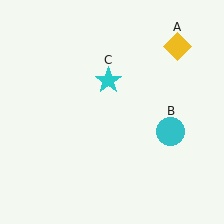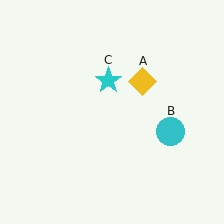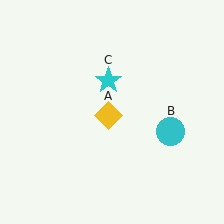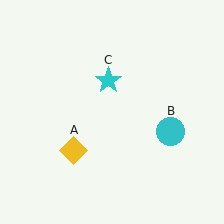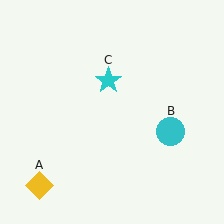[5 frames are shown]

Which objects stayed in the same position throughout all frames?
Cyan circle (object B) and cyan star (object C) remained stationary.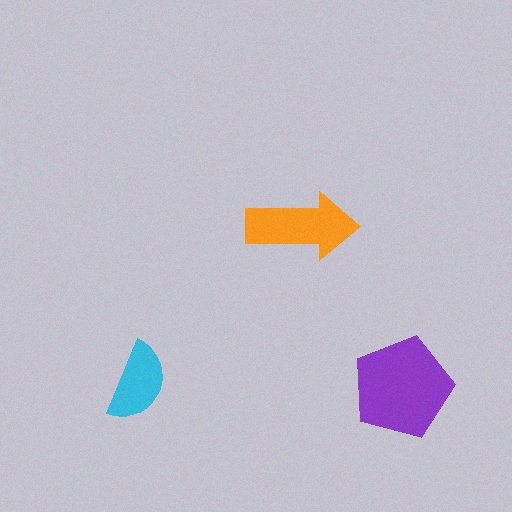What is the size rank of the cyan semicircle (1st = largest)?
3rd.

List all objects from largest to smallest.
The purple pentagon, the orange arrow, the cyan semicircle.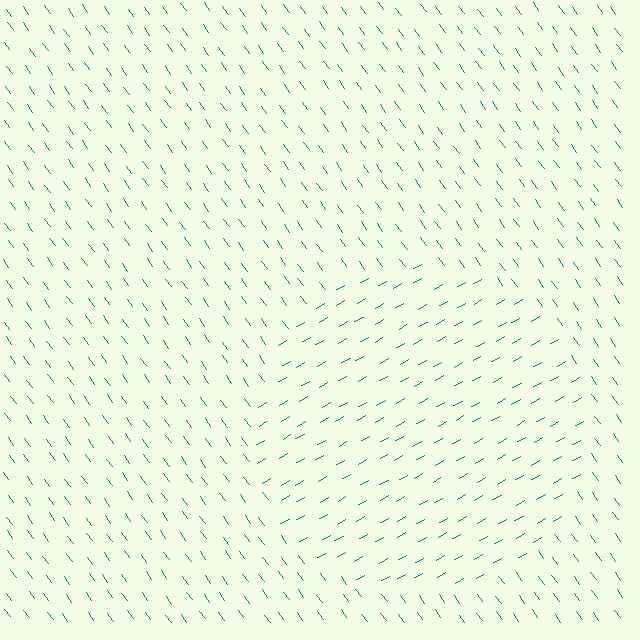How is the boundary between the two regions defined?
The boundary is defined purely by a change in line orientation (approximately 83 degrees difference). All lines are the same color and thickness.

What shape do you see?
I see a circle.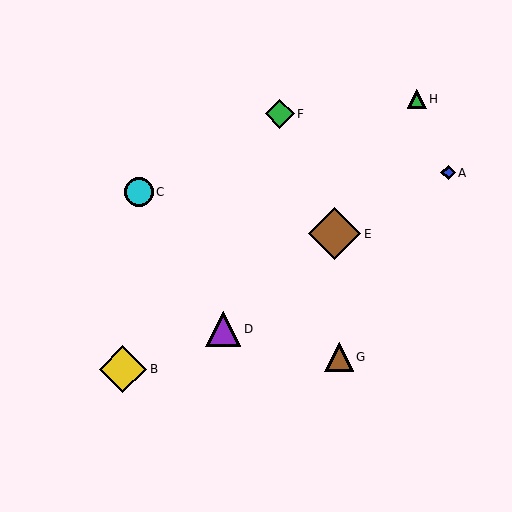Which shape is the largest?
The brown diamond (labeled E) is the largest.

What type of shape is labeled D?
Shape D is a purple triangle.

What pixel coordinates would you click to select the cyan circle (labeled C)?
Click at (139, 192) to select the cyan circle C.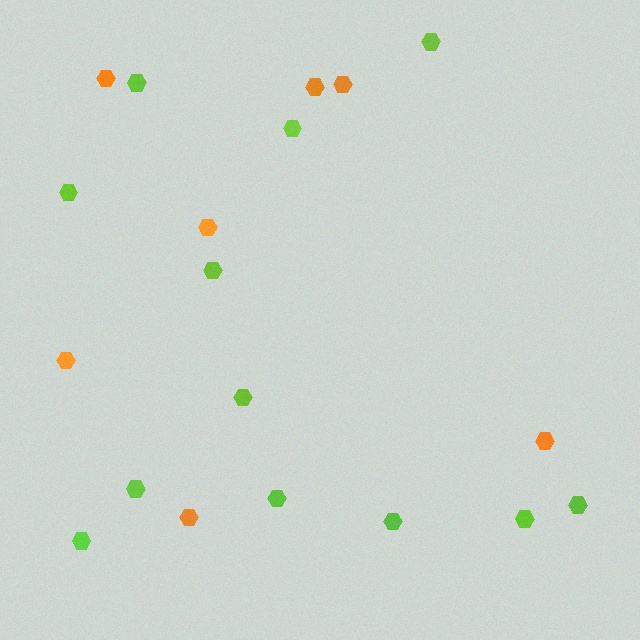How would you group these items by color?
There are 2 groups: one group of orange hexagons (7) and one group of lime hexagons (12).